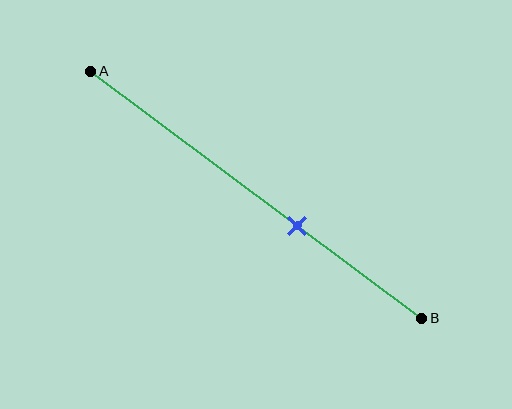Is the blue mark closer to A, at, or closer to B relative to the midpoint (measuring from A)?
The blue mark is closer to point B than the midpoint of segment AB.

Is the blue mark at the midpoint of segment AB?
No, the mark is at about 65% from A, not at the 50% midpoint.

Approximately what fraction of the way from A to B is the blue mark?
The blue mark is approximately 65% of the way from A to B.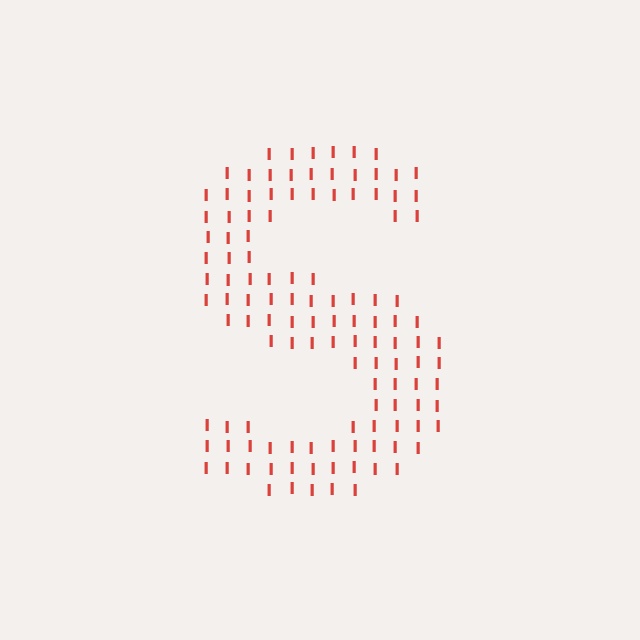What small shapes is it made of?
It is made of small letter I's.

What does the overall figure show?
The overall figure shows the letter S.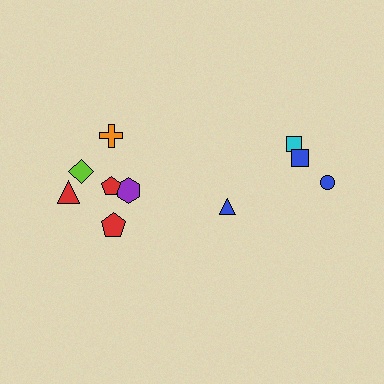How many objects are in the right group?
There are 4 objects.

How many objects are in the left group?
There are 6 objects.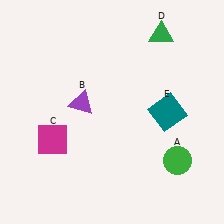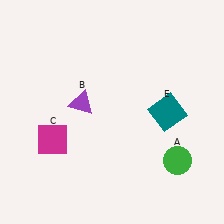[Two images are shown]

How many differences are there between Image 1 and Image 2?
There is 1 difference between the two images.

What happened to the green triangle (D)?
The green triangle (D) was removed in Image 2. It was in the top-right area of Image 1.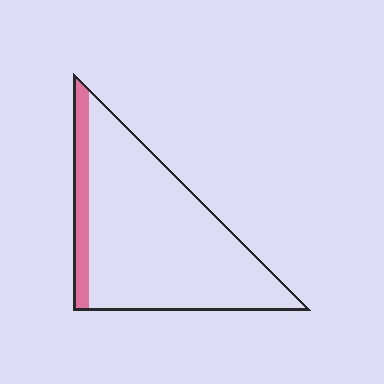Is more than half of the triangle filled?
No.